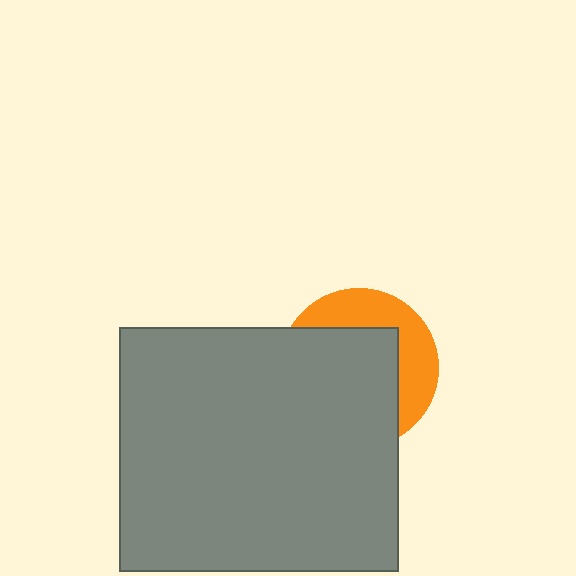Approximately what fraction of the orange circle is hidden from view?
Roughly 64% of the orange circle is hidden behind the gray rectangle.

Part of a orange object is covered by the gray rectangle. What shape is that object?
It is a circle.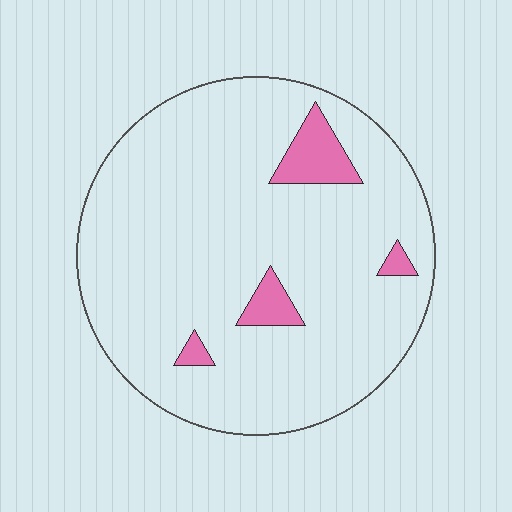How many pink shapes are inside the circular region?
4.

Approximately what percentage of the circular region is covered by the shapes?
Approximately 10%.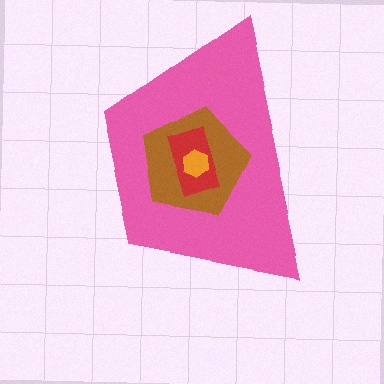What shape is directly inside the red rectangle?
The orange hexagon.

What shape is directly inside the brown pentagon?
The red rectangle.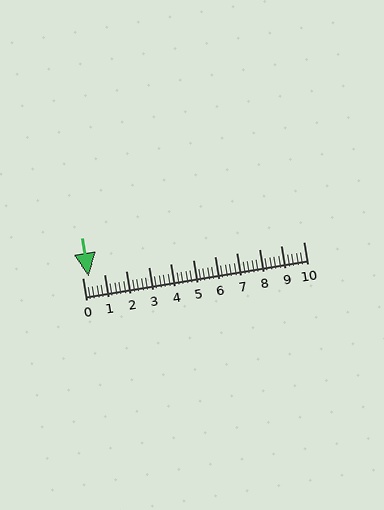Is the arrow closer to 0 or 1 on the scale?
The arrow is closer to 0.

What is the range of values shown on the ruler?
The ruler shows values from 0 to 10.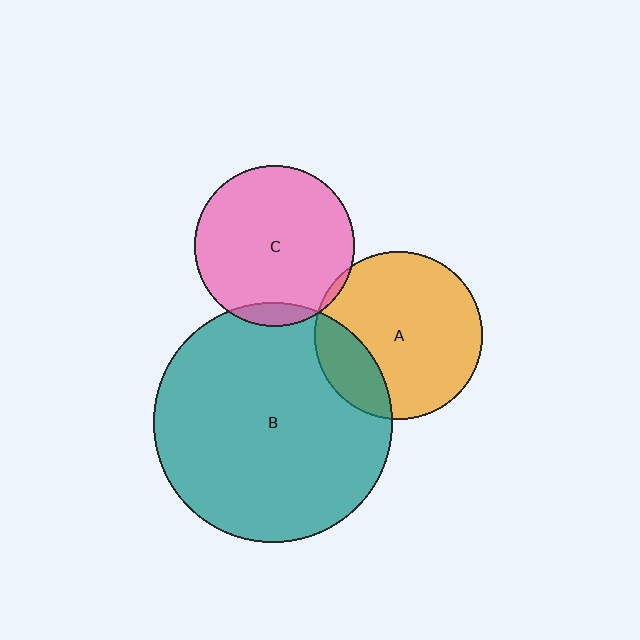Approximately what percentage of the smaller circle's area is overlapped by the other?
Approximately 20%.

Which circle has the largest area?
Circle B (teal).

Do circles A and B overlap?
Yes.